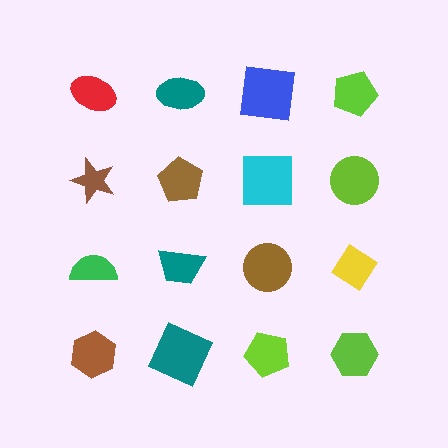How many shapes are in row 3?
4 shapes.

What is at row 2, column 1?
A brown star.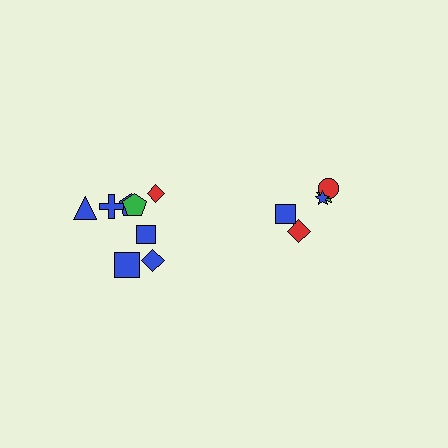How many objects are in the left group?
There are 8 objects.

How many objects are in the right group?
There are 5 objects.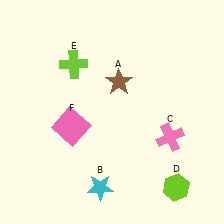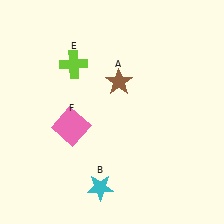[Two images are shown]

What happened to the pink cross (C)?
The pink cross (C) was removed in Image 2. It was in the bottom-right area of Image 1.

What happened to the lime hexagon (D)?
The lime hexagon (D) was removed in Image 2. It was in the bottom-right area of Image 1.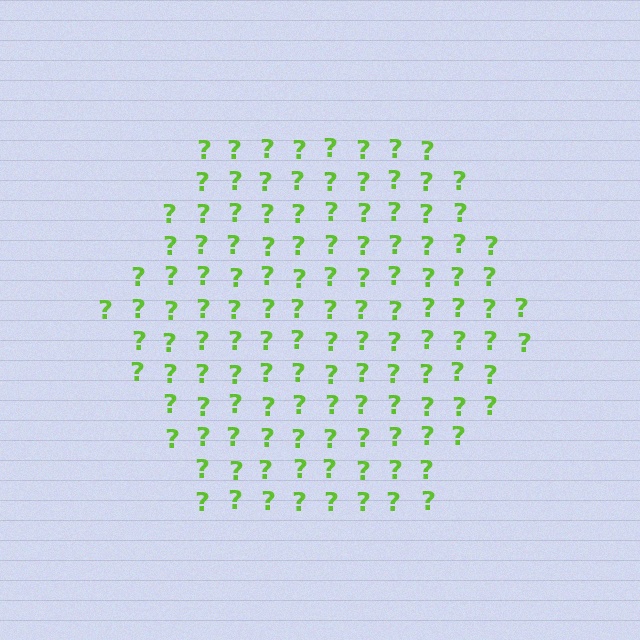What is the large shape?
The large shape is a hexagon.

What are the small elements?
The small elements are question marks.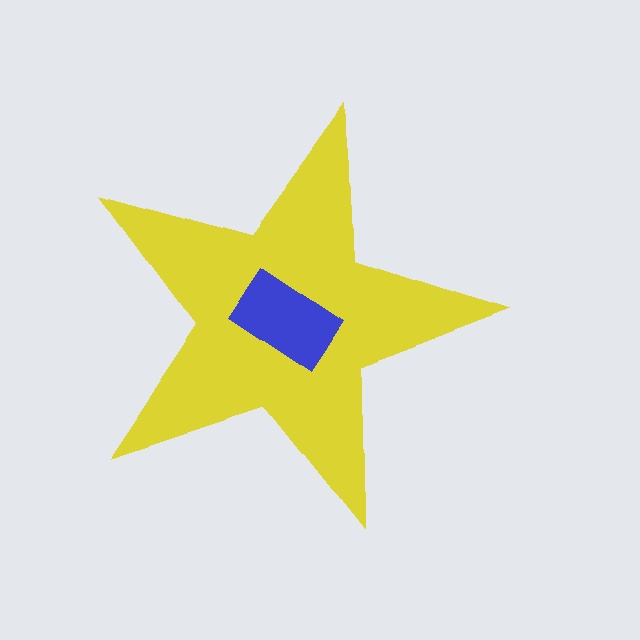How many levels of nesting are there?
2.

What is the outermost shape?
The yellow star.